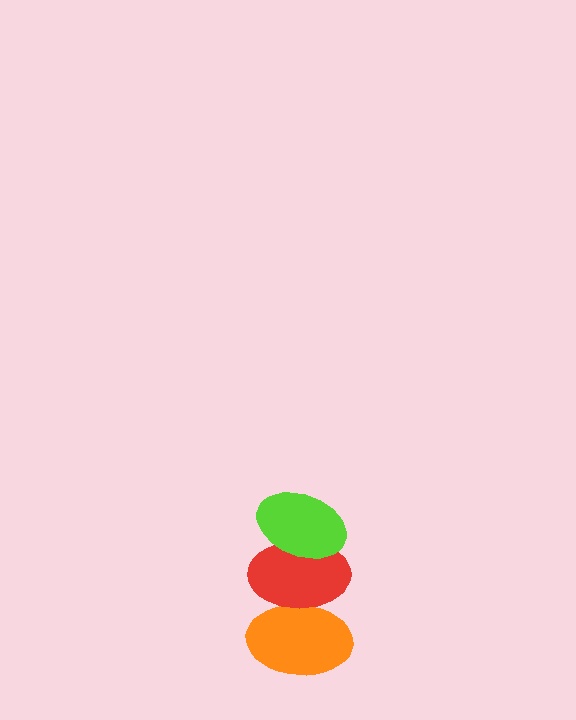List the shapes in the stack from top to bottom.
From top to bottom: the lime ellipse, the red ellipse, the orange ellipse.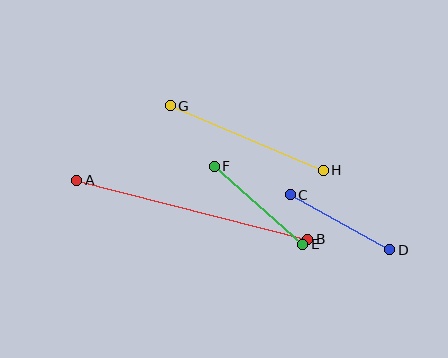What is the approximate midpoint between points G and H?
The midpoint is at approximately (247, 138) pixels.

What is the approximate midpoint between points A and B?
The midpoint is at approximately (192, 210) pixels.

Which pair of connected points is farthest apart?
Points A and B are farthest apart.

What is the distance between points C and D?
The distance is approximately 114 pixels.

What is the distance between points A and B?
The distance is approximately 238 pixels.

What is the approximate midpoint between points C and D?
The midpoint is at approximately (340, 222) pixels.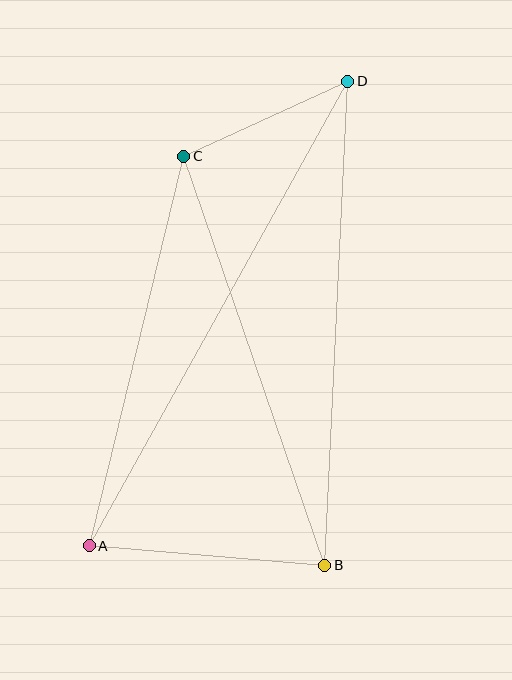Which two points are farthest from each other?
Points A and D are farthest from each other.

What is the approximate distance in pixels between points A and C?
The distance between A and C is approximately 401 pixels.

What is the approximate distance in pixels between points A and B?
The distance between A and B is approximately 236 pixels.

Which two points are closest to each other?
Points C and D are closest to each other.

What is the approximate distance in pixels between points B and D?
The distance between B and D is approximately 485 pixels.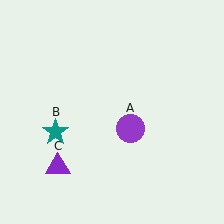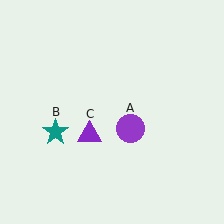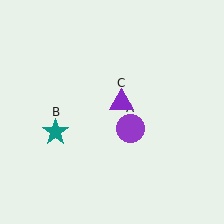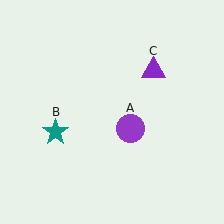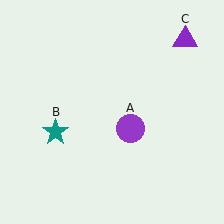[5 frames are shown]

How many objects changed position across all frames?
1 object changed position: purple triangle (object C).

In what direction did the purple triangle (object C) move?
The purple triangle (object C) moved up and to the right.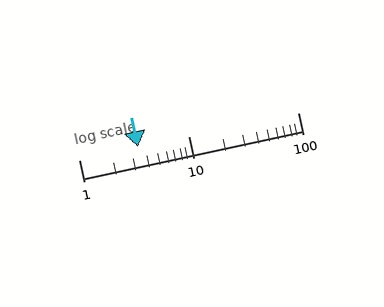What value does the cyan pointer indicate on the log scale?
The pointer indicates approximately 3.5.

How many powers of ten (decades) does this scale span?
The scale spans 2 decades, from 1 to 100.